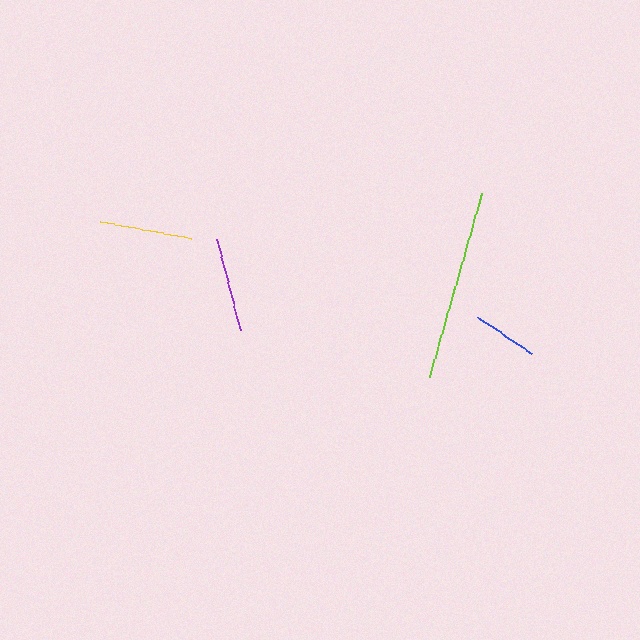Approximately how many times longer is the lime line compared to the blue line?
The lime line is approximately 2.9 times the length of the blue line.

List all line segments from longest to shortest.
From longest to shortest: lime, purple, yellow, blue.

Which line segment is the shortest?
The blue line is the shortest at approximately 65 pixels.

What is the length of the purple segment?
The purple segment is approximately 93 pixels long.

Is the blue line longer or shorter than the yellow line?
The yellow line is longer than the blue line.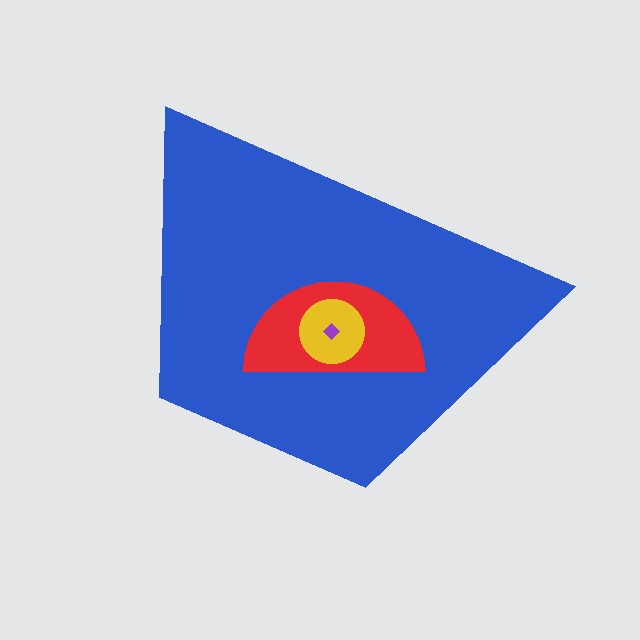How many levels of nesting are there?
4.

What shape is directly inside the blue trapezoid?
The red semicircle.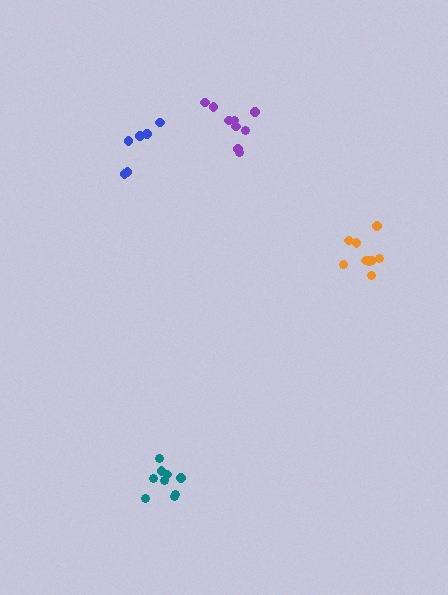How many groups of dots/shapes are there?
There are 4 groups.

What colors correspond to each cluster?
The clusters are colored: blue, purple, teal, orange.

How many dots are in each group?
Group 1: 6 dots, Group 2: 9 dots, Group 3: 9 dots, Group 4: 9 dots (33 total).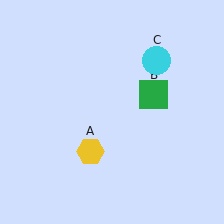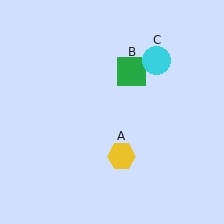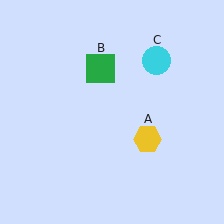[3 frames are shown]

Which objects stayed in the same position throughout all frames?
Cyan circle (object C) remained stationary.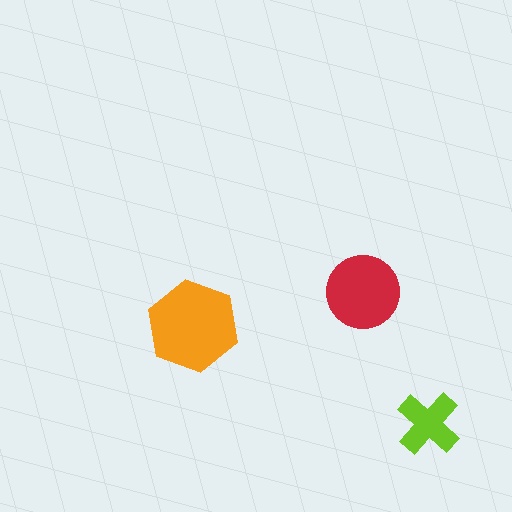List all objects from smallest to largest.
The lime cross, the red circle, the orange hexagon.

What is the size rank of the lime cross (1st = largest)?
3rd.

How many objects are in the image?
There are 3 objects in the image.